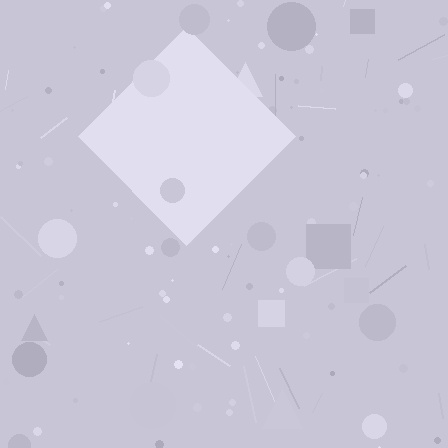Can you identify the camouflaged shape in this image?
The camouflaged shape is a diamond.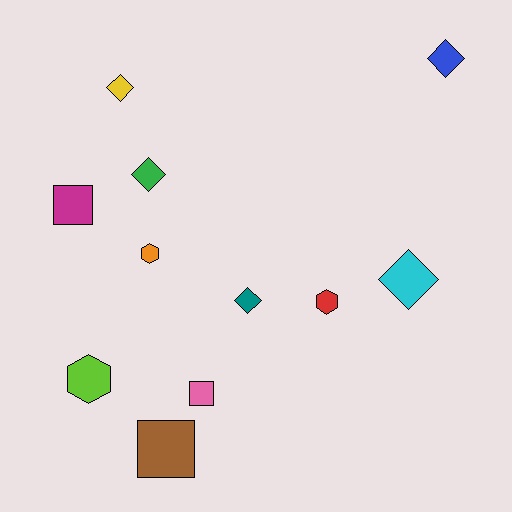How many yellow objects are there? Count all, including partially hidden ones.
There is 1 yellow object.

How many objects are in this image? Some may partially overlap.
There are 11 objects.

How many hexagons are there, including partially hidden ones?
There are 3 hexagons.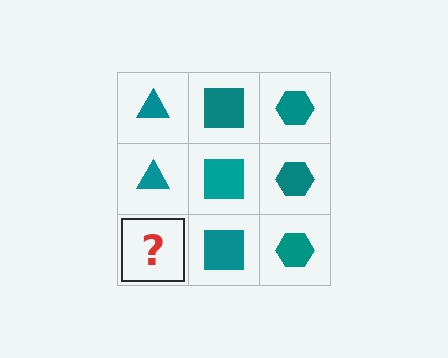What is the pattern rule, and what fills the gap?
The rule is that each column has a consistent shape. The gap should be filled with a teal triangle.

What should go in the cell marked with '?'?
The missing cell should contain a teal triangle.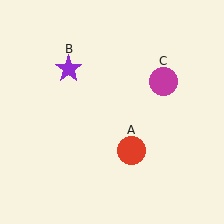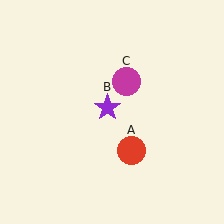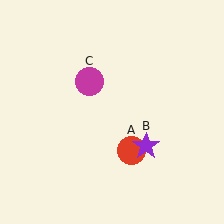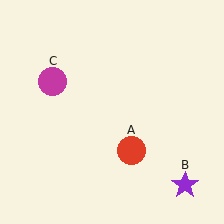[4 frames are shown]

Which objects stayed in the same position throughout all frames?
Red circle (object A) remained stationary.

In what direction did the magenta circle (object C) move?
The magenta circle (object C) moved left.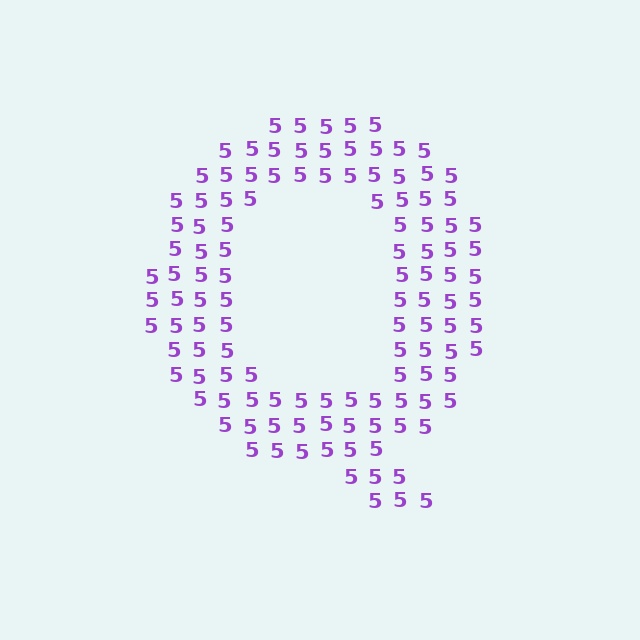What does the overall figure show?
The overall figure shows the letter Q.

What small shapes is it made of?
It is made of small digit 5's.